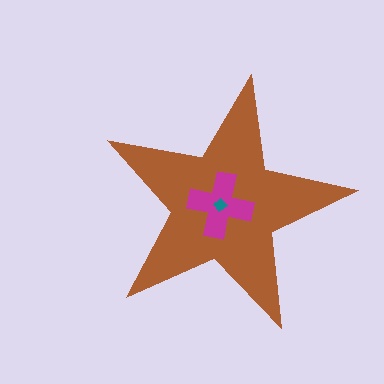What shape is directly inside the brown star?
The magenta cross.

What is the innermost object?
The teal diamond.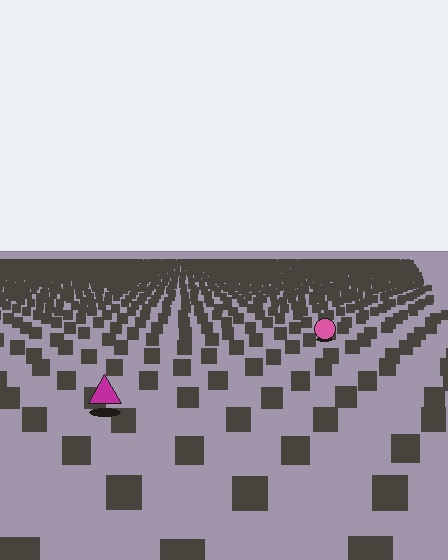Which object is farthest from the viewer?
The pink circle is farthest from the viewer. It appears smaller and the ground texture around it is denser.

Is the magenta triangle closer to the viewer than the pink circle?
Yes. The magenta triangle is closer — you can tell from the texture gradient: the ground texture is coarser near it.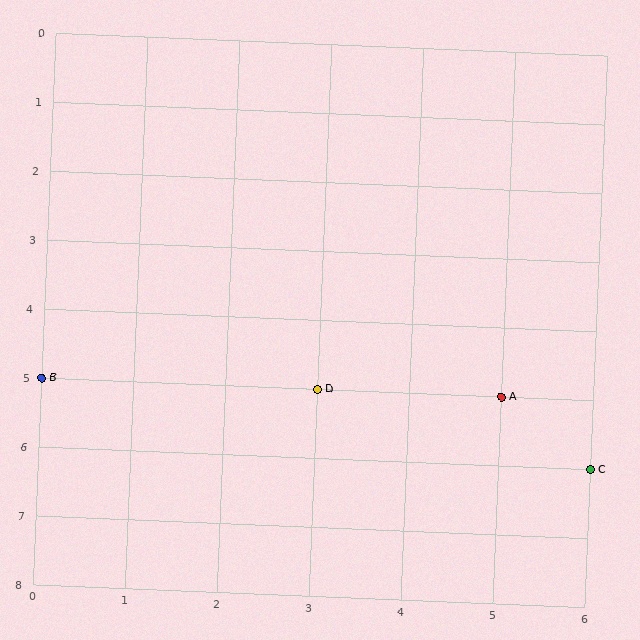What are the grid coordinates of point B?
Point B is at grid coordinates (0, 5).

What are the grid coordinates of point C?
Point C is at grid coordinates (6, 6).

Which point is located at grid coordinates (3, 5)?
Point D is at (3, 5).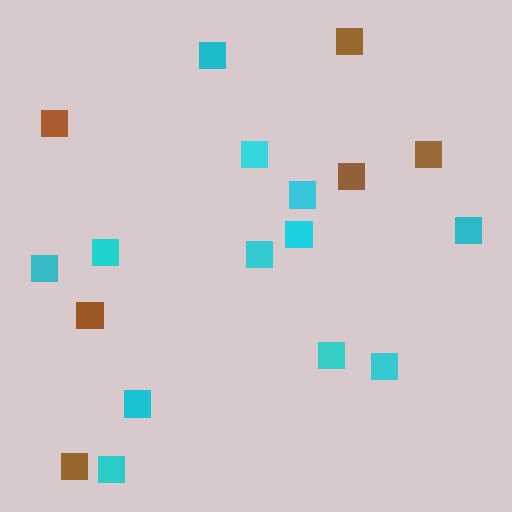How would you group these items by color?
There are 2 groups: one group of cyan squares (12) and one group of brown squares (6).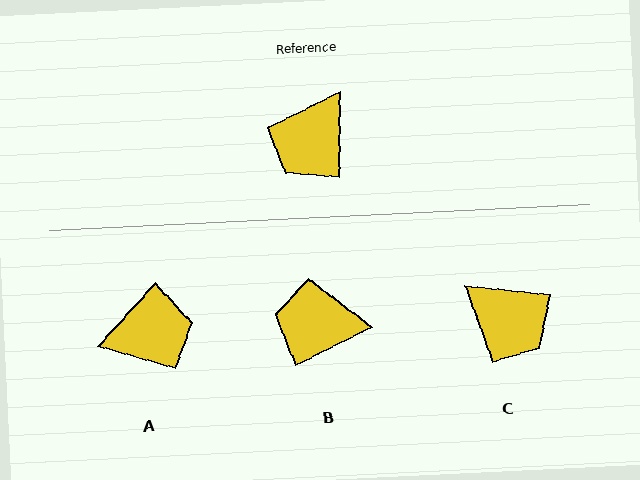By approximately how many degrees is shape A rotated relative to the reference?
Approximately 138 degrees counter-clockwise.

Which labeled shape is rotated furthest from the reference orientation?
A, about 138 degrees away.